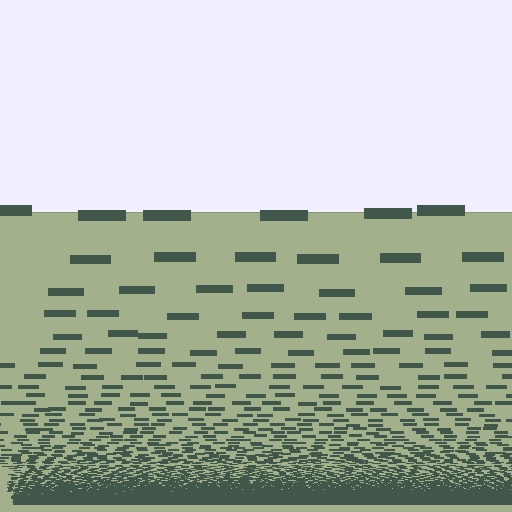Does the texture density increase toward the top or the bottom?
Density increases toward the bottom.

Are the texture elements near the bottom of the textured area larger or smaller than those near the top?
Smaller. The gradient is inverted — elements near the bottom are smaller and denser.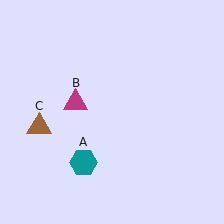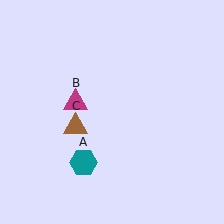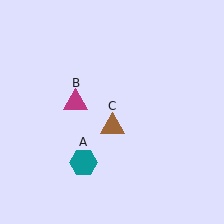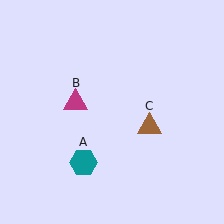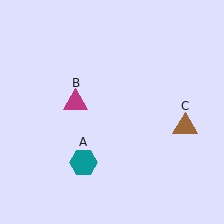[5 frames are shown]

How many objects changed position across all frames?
1 object changed position: brown triangle (object C).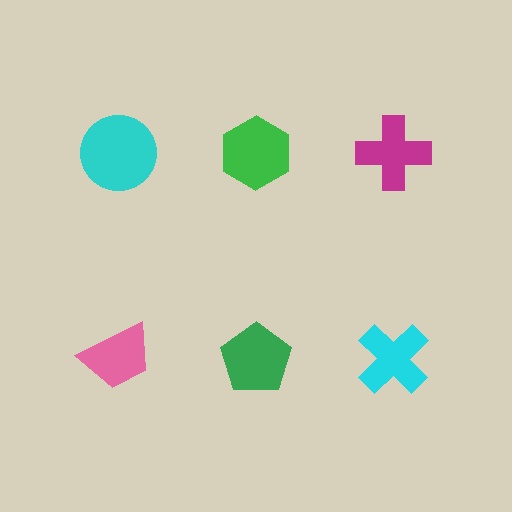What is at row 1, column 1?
A cyan circle.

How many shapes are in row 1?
3 shapes.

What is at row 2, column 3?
A cyan cross.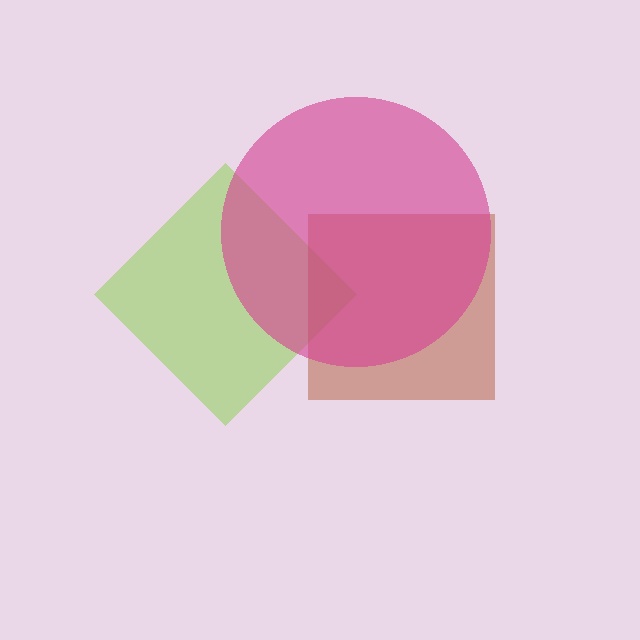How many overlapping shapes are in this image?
There are 3 overlapping shapes in the image.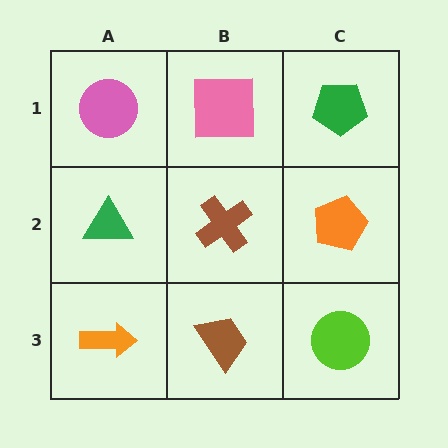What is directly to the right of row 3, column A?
A brown trapezoid.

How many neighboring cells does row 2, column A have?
3.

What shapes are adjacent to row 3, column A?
A green triangle (row 2, column A), a brown trapezoid (row 3, column B).